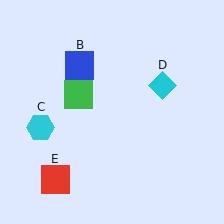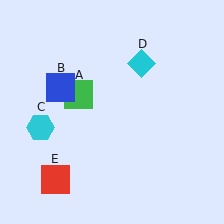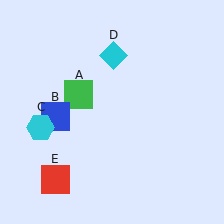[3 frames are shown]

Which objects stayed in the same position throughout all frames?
Green square (object A) and cyan hexagon (object C) and red square (object E) remained stationary.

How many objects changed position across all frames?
2 objects changed position: blue square (object B), cyan diamond (object D).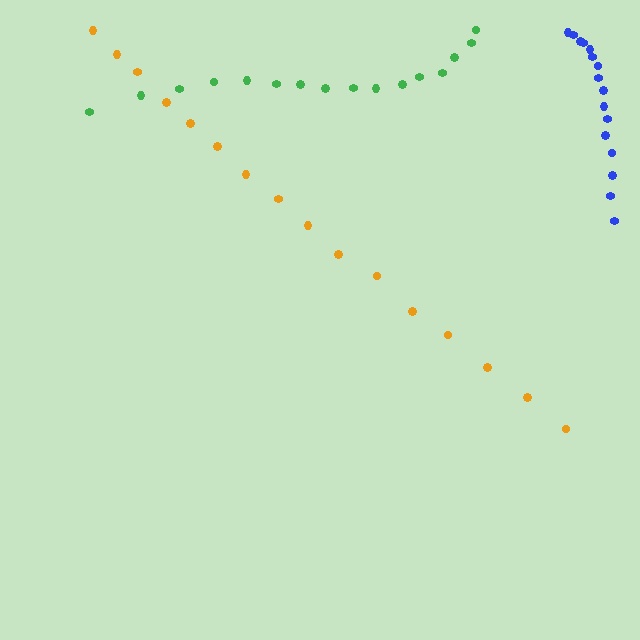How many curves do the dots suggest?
There are 3 distinct paths.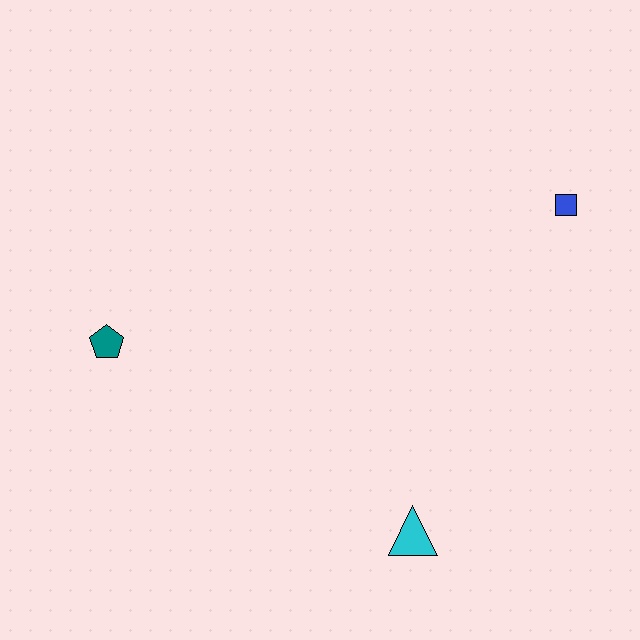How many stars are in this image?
There are no stars.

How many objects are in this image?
There are 3 objects.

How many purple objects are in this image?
There are no purple objects.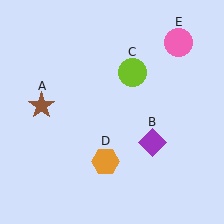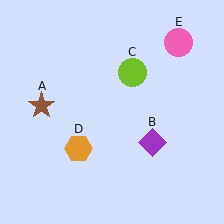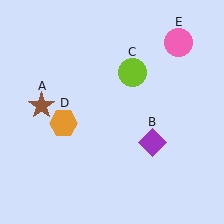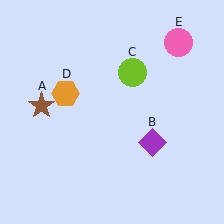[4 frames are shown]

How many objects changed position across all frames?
1 object changed position: orange hexagon (object D).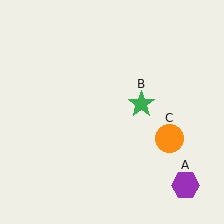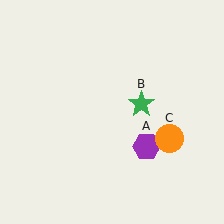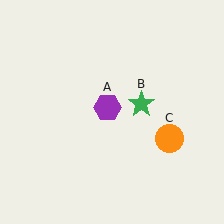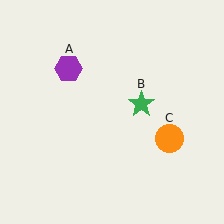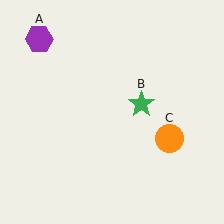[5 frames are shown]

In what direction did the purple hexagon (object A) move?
The purple hexagon (object A) moved up and to the left.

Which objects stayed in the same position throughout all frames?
Green star (object B) and orange circle (object C) remained stationary.